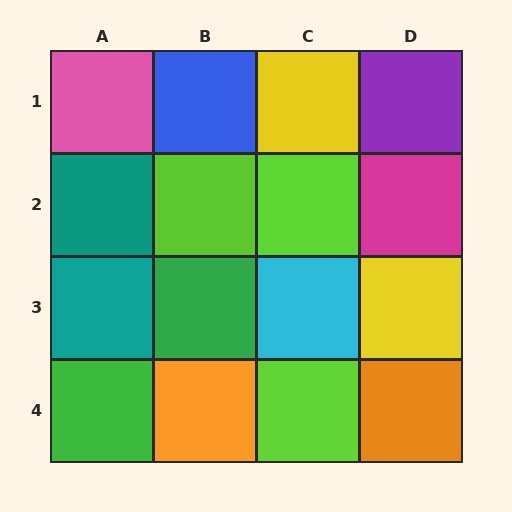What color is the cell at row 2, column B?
Lime.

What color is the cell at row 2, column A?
Teal.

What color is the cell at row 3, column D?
Yellow.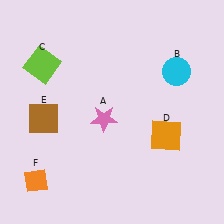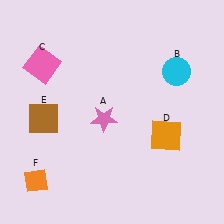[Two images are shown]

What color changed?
The square (C) changed from lime in Image 1 to pink in Image 2.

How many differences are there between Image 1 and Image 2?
There is 1 difference between the two images.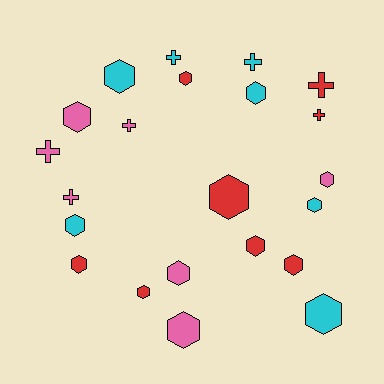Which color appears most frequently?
Red, with 8 objects.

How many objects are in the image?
There are 22 objects.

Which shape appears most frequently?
Hexagon, with 15 objects.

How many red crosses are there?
There are 2 red crosses.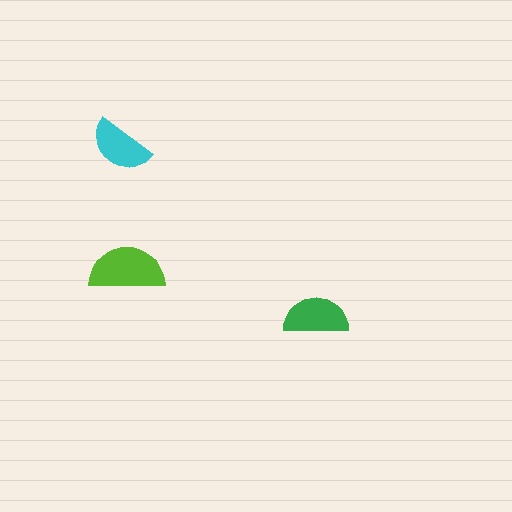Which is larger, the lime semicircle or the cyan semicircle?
The lime one.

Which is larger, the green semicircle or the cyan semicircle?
The green one.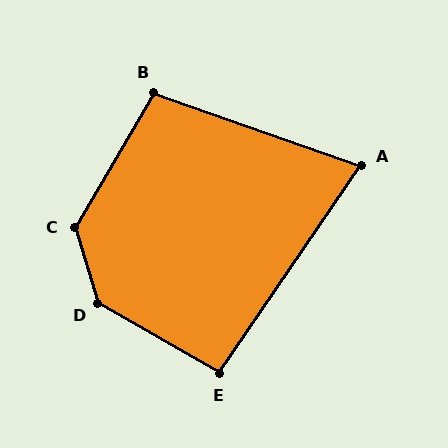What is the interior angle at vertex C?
Approximately 133 degrees (obtuse).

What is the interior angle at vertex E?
Approximately 95 degrees (approximately right).